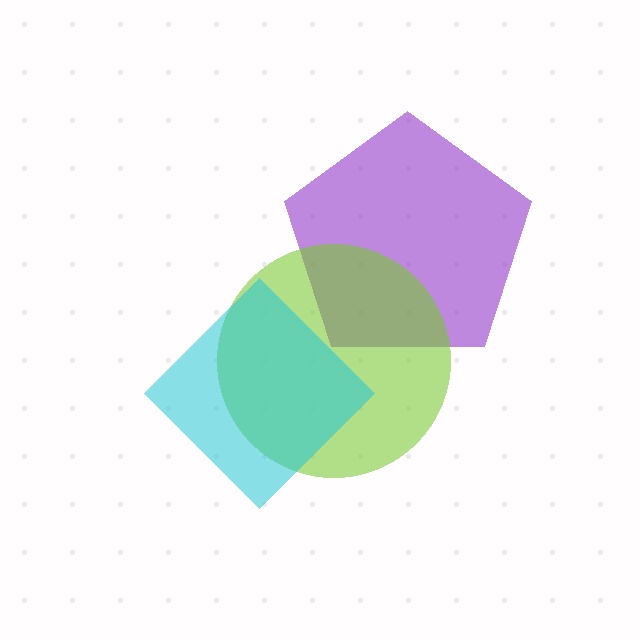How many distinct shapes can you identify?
There are 3 distinct shapes: a purple pentagon, a lime circle, a cyan diamond.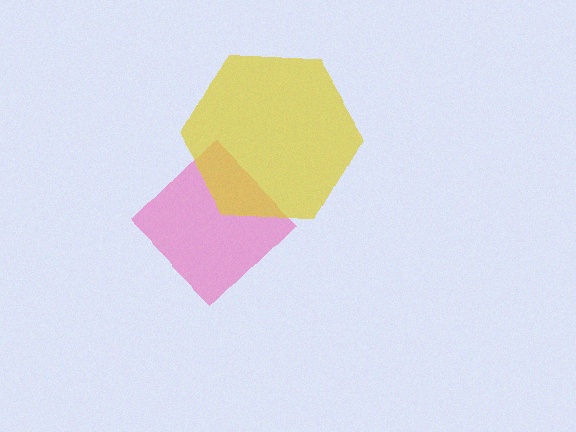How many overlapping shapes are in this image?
There are 2 overlapping shapes in the image.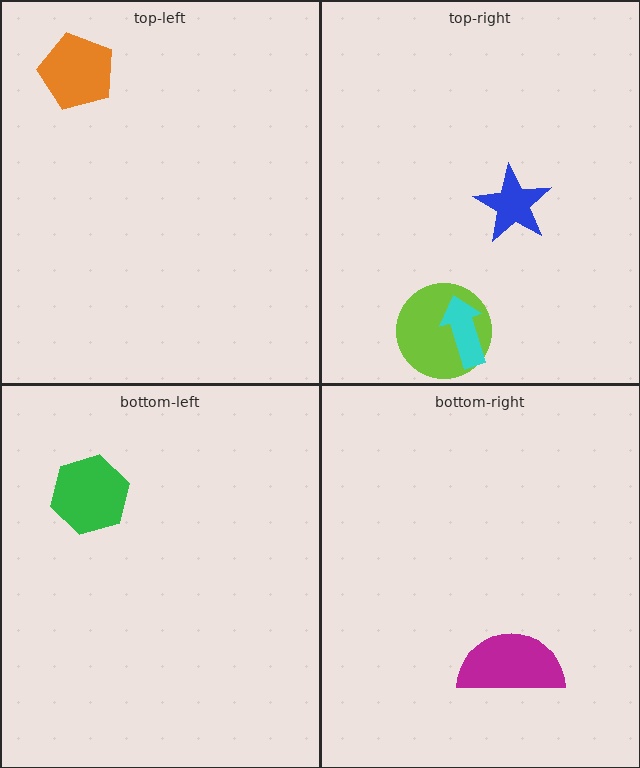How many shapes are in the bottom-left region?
1.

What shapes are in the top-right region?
The lime circle, the blue star, the cyan arrow.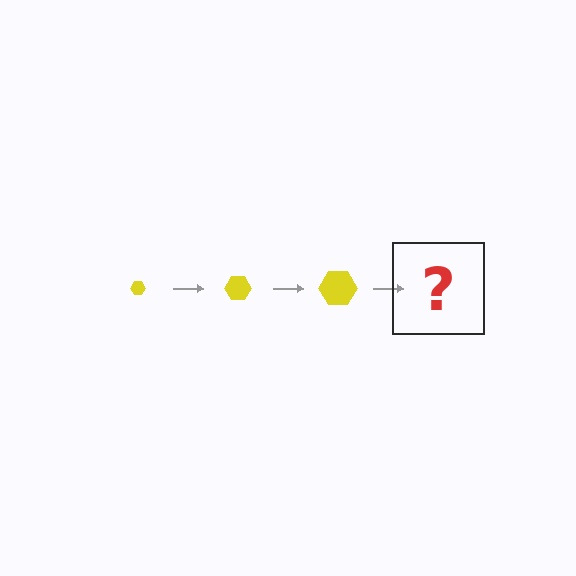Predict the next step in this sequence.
The next step is a yellow hexagon, larger than the previous one.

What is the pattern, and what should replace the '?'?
The pattern is that the hexagon gets progressively larger each step. The '?' should be a yellow hexagon, larger than the previous one.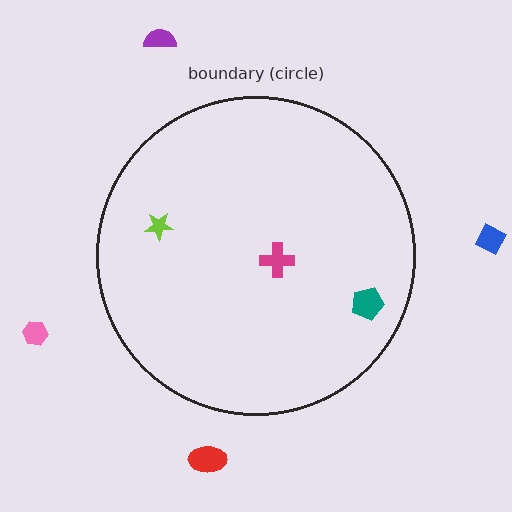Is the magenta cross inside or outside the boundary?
Inside.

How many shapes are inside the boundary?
3 inside, 4 outside.